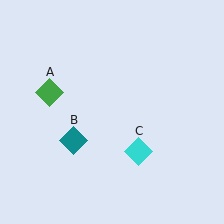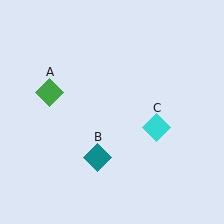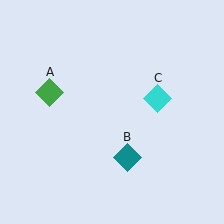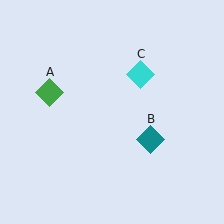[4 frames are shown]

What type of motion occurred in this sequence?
The teal diamond (object B), cyan diamond (object C) rotated counterclockwise around the center of the scene.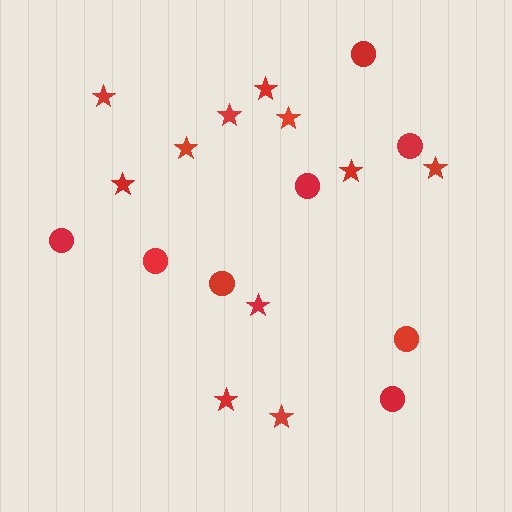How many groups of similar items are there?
There are 2 groups: one group of stars (11) and one group of circles (8).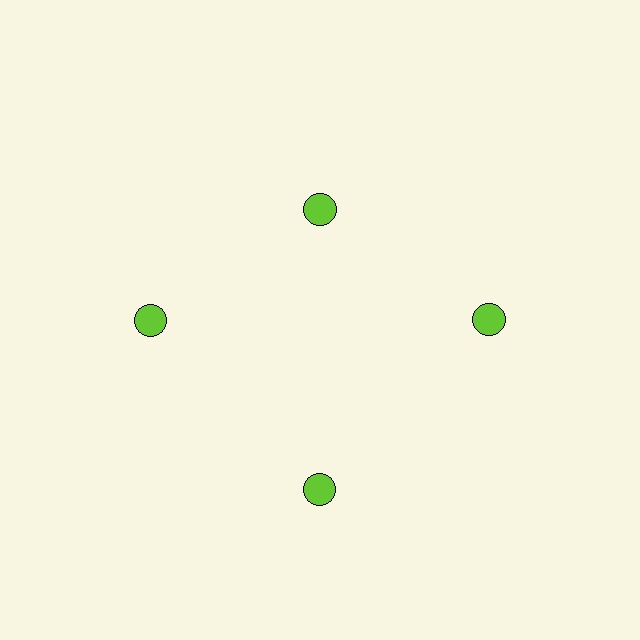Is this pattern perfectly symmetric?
No. The 4 lime circles are arranged in a ring, but one element near the 12 o'clock position is pulled inward toward the center, breaking the 4-fold rotational symmetry.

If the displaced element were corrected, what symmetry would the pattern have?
It would have 4-fold rotational symmetry — the pattern would map onto itself every 90 degrees.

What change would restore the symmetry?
The symmetry would be restored by moving it outward, back onto the ring so that all 4 circles sit at equal angles and equal distance from the center.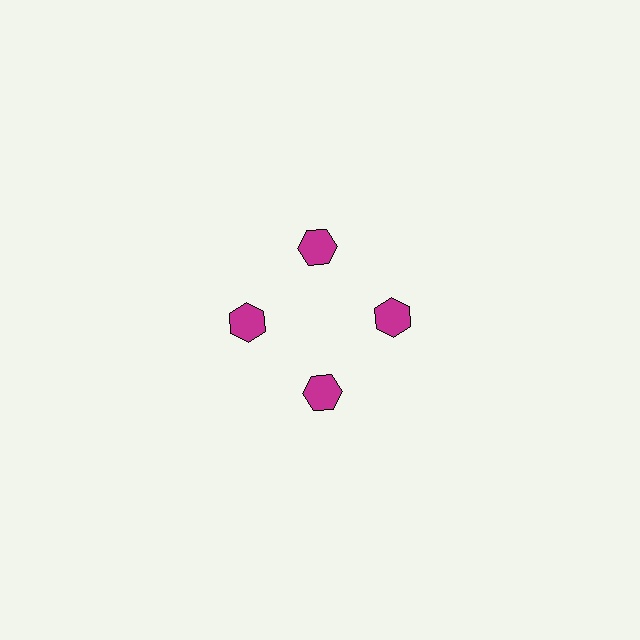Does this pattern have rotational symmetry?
Yes, this pattern has 4-fold rotational symmetry. It looks the same after rotating 90 degrees around the center.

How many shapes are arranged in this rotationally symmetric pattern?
There are 4 shapes, arranged in 4 groups of 1.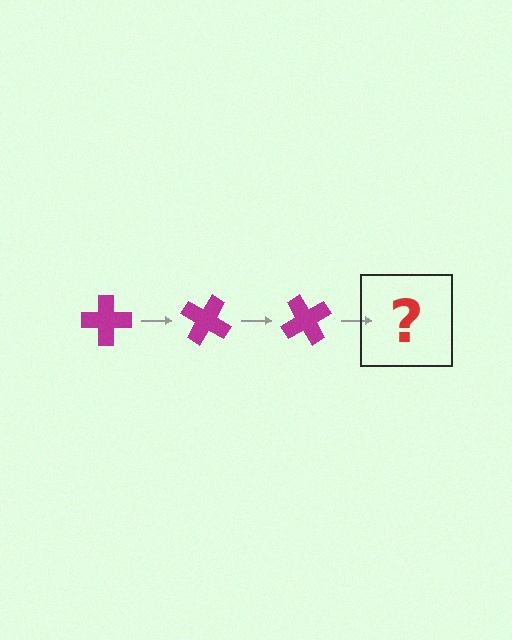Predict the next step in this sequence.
The next step is a magenta cross rotated 90 degrees.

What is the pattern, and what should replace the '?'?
The pattern is that the cross rotates 30 degrees each step. The '?' should be a magenta cross rotated 90 degrees.